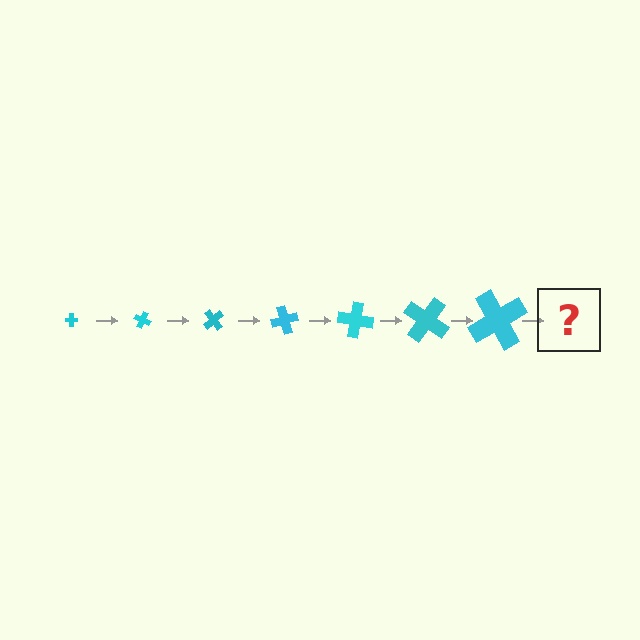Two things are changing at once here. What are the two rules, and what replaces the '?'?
The two rules are that the cross grows larger each step and it rotates 25 degrees each step. The '?' should be a cross, larger than the previous one and rotated 175 degrees from the start.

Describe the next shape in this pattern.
It should be a cross, larger than the previous one and rotated 175 degrees from the start.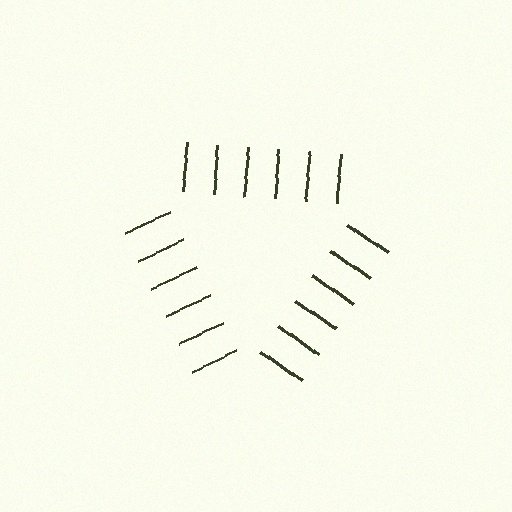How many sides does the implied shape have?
3 sides — the line-ends trace a triangle.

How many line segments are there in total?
18 — 6 along each of the 3 edges.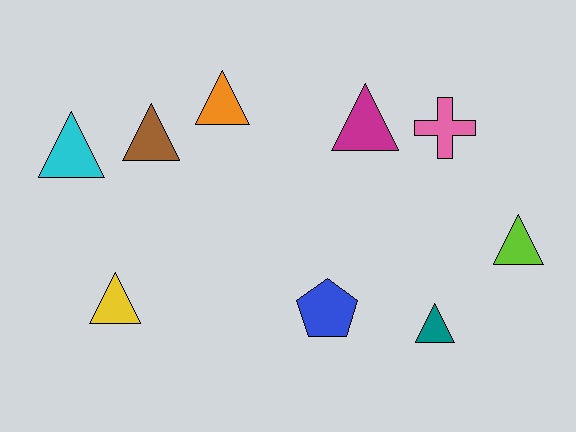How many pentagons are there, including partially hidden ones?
There is 1 pentagon.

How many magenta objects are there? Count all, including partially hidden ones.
There is 1 magenta object.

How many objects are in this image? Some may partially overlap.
There are 9 objects.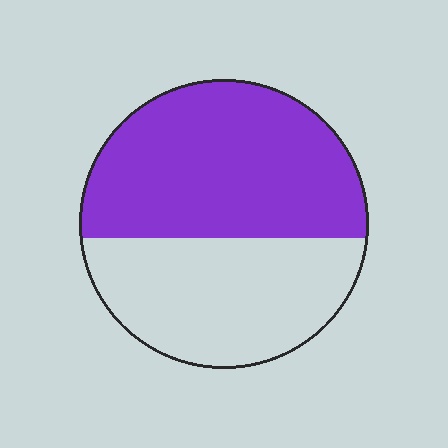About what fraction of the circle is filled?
About three fifths (3/5).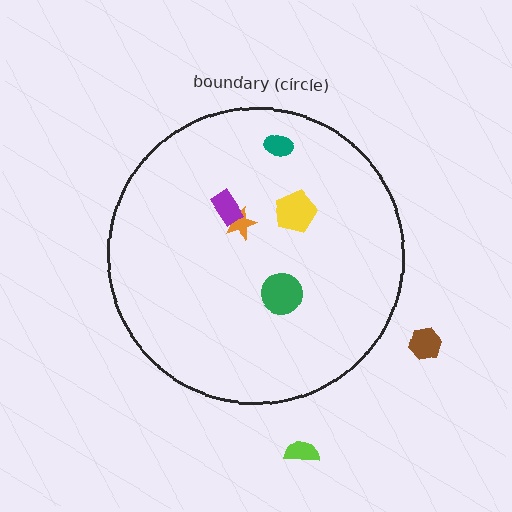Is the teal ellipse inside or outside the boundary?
Inside.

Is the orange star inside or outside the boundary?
Inside.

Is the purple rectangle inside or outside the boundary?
Inside.